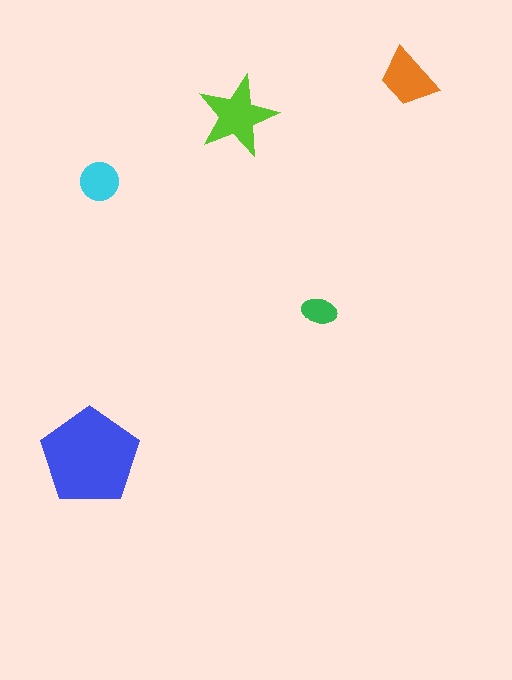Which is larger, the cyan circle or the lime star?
The lime star.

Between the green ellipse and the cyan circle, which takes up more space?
The cyan circle.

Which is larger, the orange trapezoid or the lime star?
The lime star.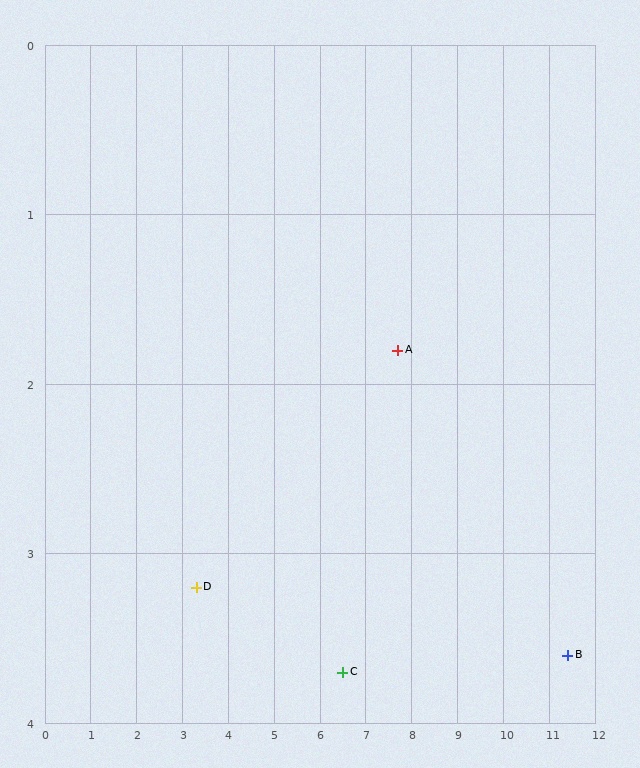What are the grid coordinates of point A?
Point A is at approximately (7.7, 1.8).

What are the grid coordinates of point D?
Point D is at approximately (3.3, 3.2).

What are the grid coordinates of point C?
Point C is at approximately (6.5, 3.7).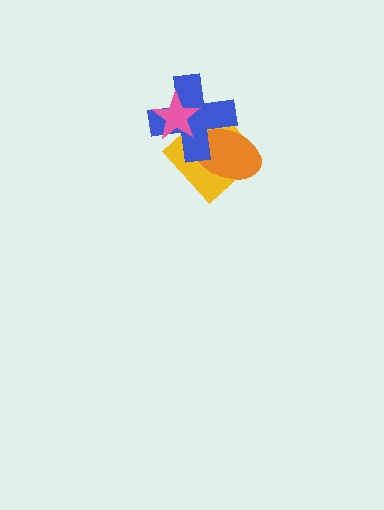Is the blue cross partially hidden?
Yes, it is partially covered by another shape.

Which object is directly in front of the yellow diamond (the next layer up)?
The orange ellipse is directly in front of the yellow diamond.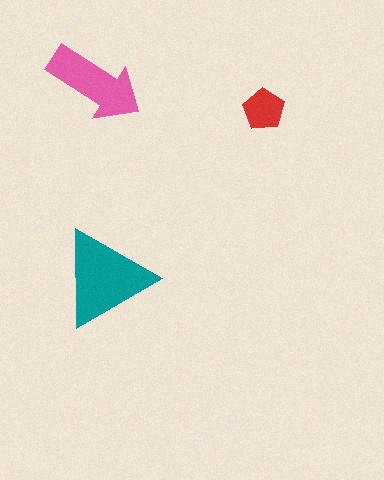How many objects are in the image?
There are 3 objects in the image.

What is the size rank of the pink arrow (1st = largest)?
2nd.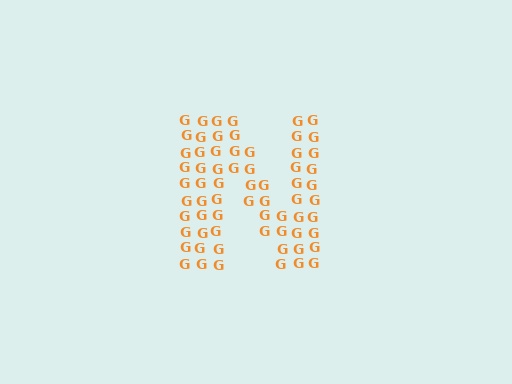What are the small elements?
The small elements are letter G's.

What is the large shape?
The large shape is the letter N.